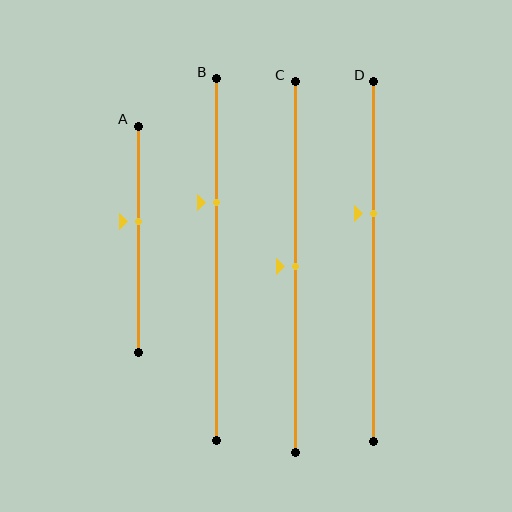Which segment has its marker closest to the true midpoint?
Segment C has its marker closest to the true midpoint.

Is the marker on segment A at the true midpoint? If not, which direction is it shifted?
No, the marker on segment A is shifted upward by about 8% of the segment length.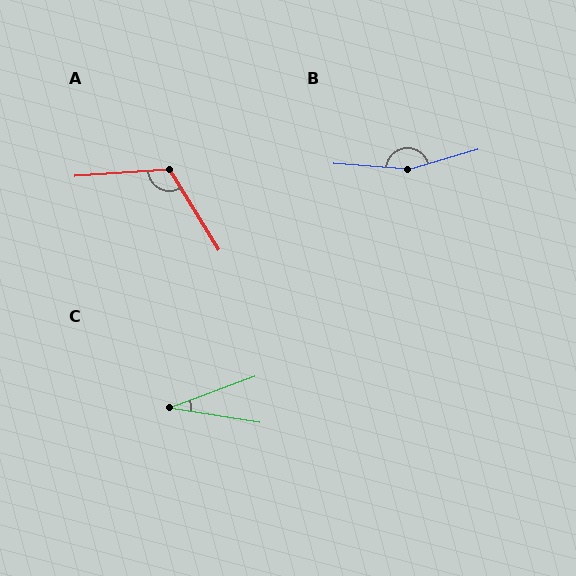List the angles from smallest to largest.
C (30°), A (118°), B (160°).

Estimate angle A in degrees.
Approximately 118 degrees.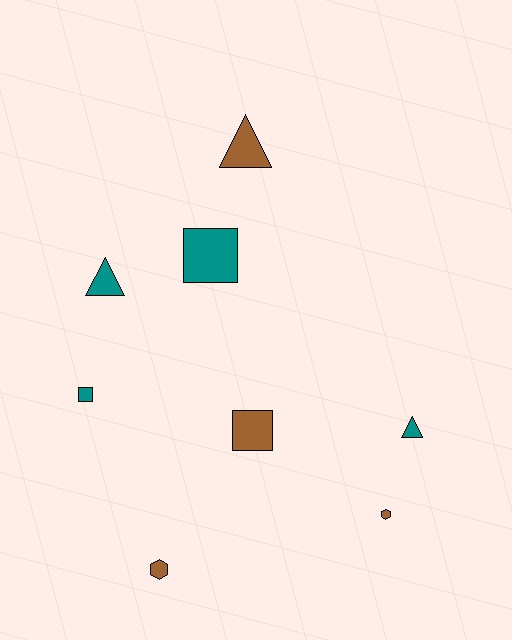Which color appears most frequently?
Brown, with 4 objects.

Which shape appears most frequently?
Square, with 3 objects.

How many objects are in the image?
There are 8 objects.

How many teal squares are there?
There are 2 teal squares.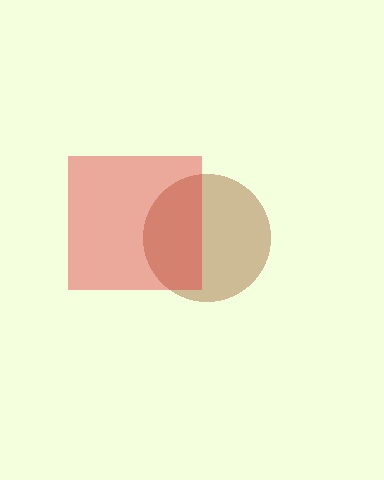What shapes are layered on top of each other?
The layered shapes are: a brown circle, a red square.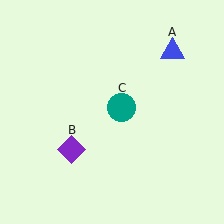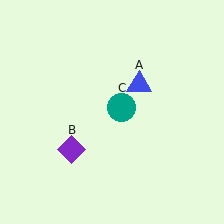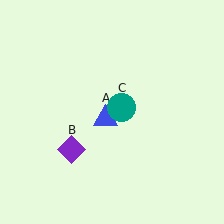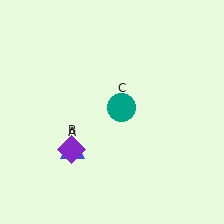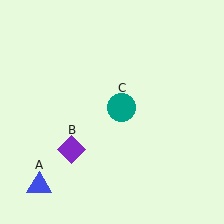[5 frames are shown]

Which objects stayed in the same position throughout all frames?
Purple diamond (object B) and teal circle (object C) remained stationary.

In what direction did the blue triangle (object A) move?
The blue triangle (object A) moved down and to the left.